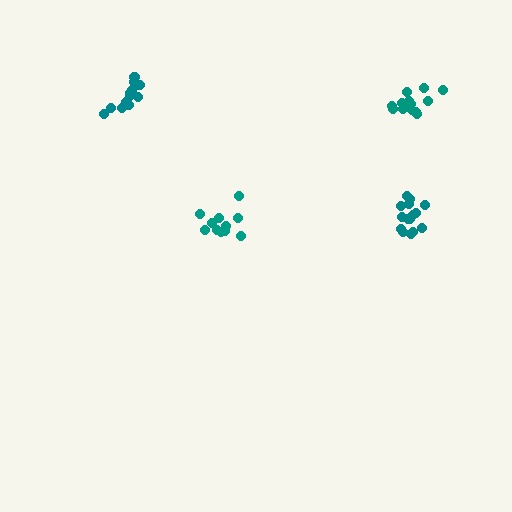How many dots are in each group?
Group 1: 11 dots, Group 2: 15 dots, Group 3: 15 dots, Group 4: 13 dots (54 total).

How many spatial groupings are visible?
There are 4 spatial groupings.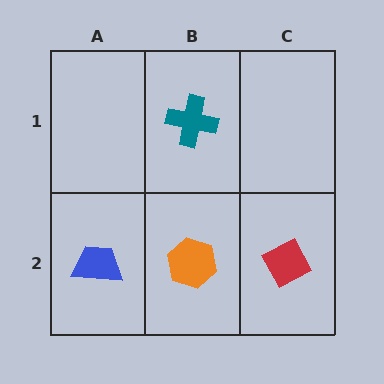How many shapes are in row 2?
3 shapes.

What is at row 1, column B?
A teal cross.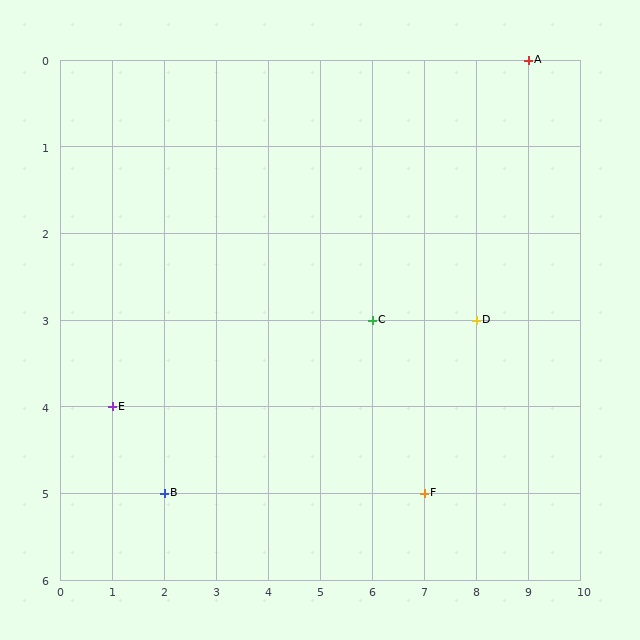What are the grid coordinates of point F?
Point F is at grid coordinates (7, 5).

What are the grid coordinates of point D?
Point D is at grid coordinates (8, 3).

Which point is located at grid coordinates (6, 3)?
Point C is at (6, 3).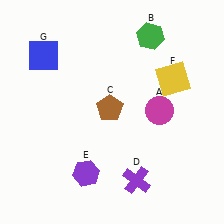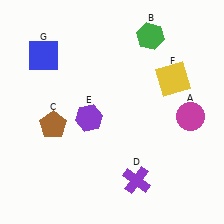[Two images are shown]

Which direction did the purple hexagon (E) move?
The purple hexagon (E) moved up.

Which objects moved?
The objects that moved are: the magenta circle (A), the brown pentagon (C), the purple hexagon (E).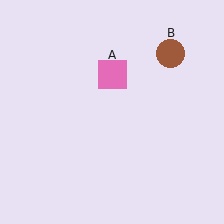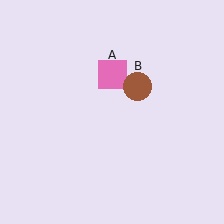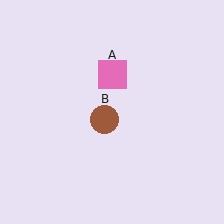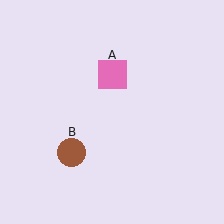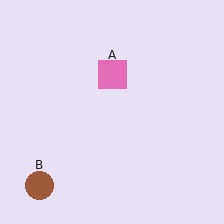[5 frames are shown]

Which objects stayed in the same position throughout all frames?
Pink square (object A) remained stationary.